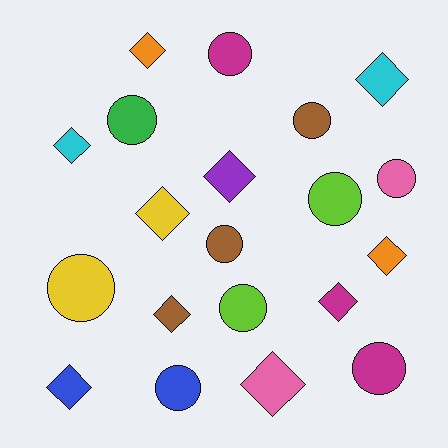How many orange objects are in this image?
There are 2 orange objects.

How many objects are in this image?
There are 20 objects.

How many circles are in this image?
There are 10 circles.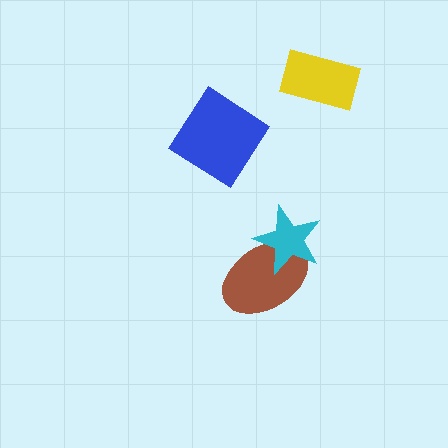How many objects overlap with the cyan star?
1 object overlaps with the cyan star.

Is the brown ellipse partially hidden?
Yes, it is partially covered by another shape.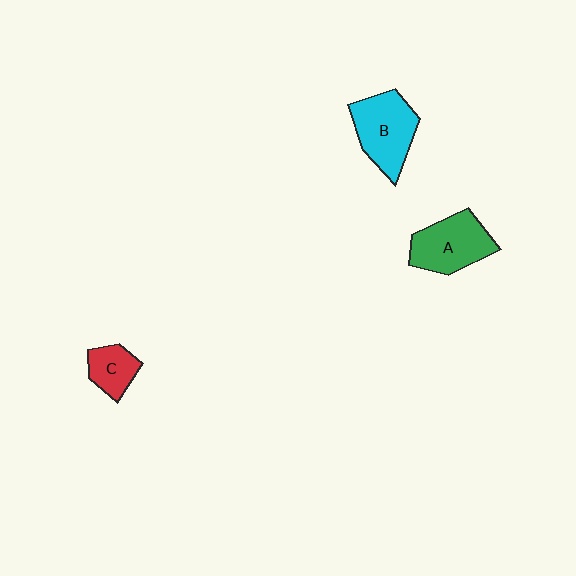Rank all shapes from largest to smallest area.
From largest to smallest: B (cyan), A (green), C (red).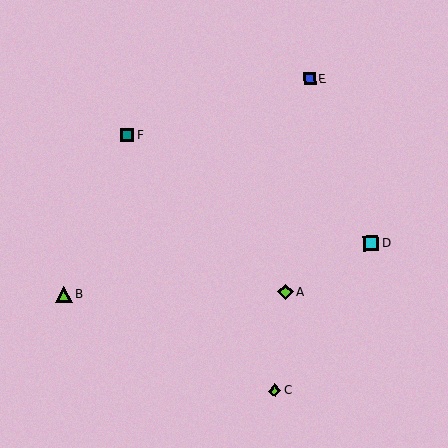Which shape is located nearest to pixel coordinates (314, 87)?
The blue square (labeled E) at (310, 79) is nearest to that location.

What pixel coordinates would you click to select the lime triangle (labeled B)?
Click at (64, 295) to select the lime triangle B.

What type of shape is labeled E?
Shape E is a blue square.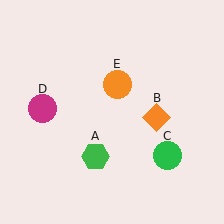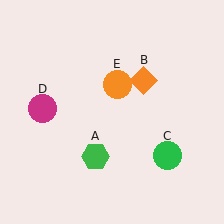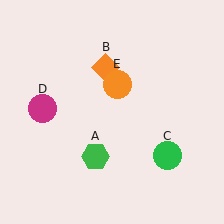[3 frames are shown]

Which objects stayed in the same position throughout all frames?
Green hexagon (object A) and green circle (object C) and magenta circle (object D) and orange circle (object E) remained stationary.